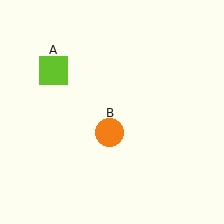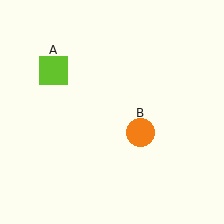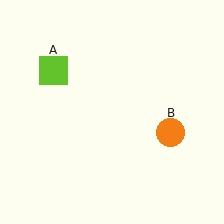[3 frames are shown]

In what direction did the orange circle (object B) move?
The orange circle (object B) moved right.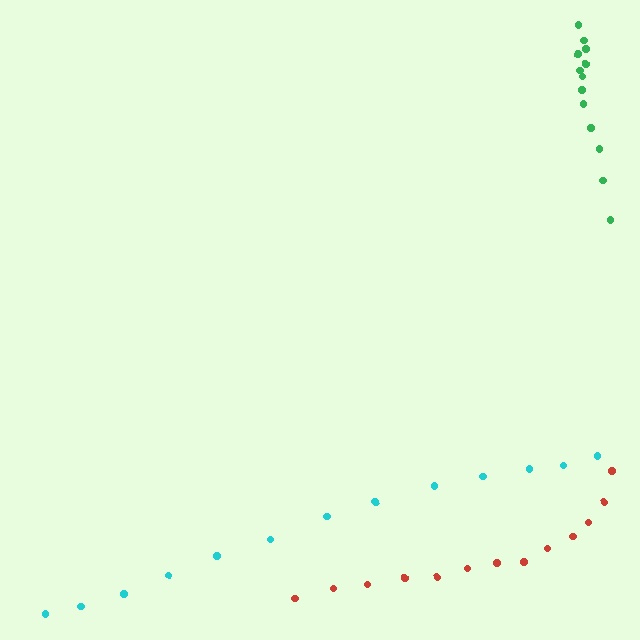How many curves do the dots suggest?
There are 3 distinct paths.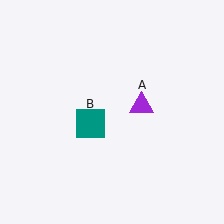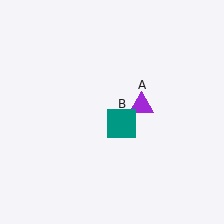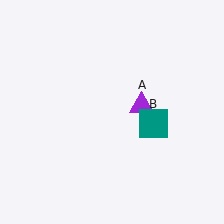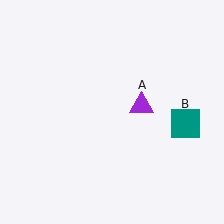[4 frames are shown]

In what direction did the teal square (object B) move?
The teal square (object B) moved right.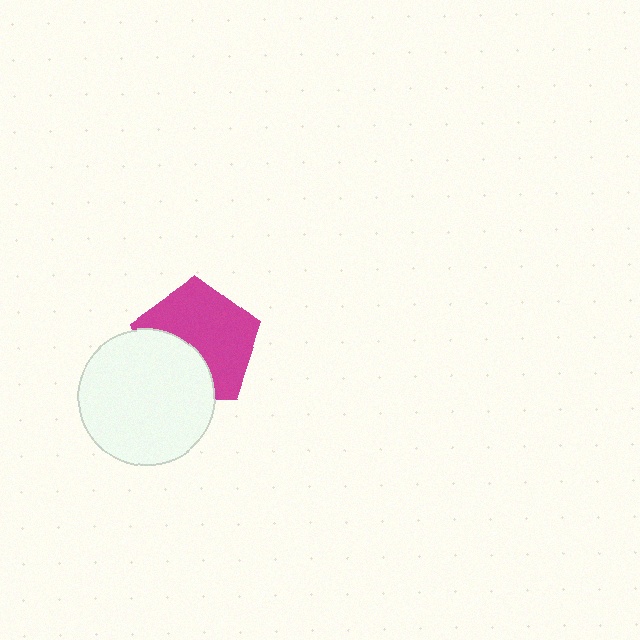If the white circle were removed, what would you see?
You would see the complete magenta pentagon.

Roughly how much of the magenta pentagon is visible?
About half of it is visible (roughly 64%).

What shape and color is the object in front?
The object in front is a white circle.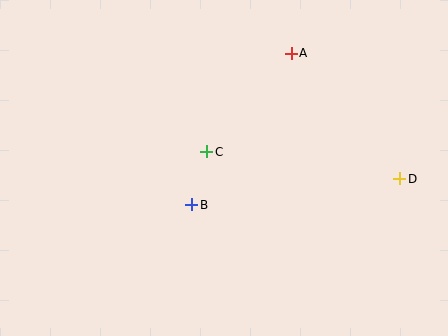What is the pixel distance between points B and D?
The distance between B and D is 210 pixels.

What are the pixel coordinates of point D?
Point D is at (400, 179).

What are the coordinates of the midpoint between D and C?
The midpoint between D and C is at (303, 165).